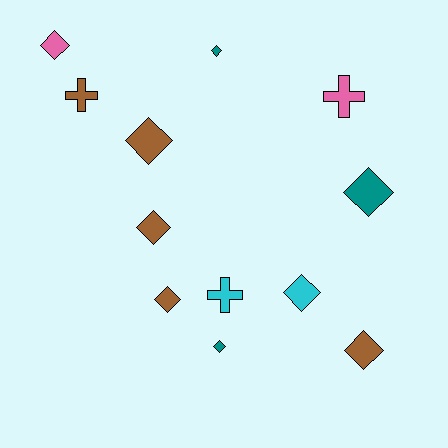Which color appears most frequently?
Brown, with 5 objects.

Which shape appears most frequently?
Diamond, with 9 objects.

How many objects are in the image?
There are 12 objects.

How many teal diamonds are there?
There are 3 teal diamonds.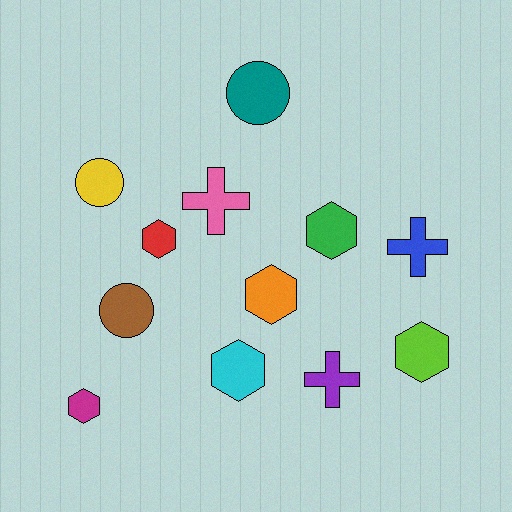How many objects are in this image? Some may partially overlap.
There are 12 objects.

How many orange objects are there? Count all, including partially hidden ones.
There is 1 orange object.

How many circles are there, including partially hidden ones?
There are 3 circles.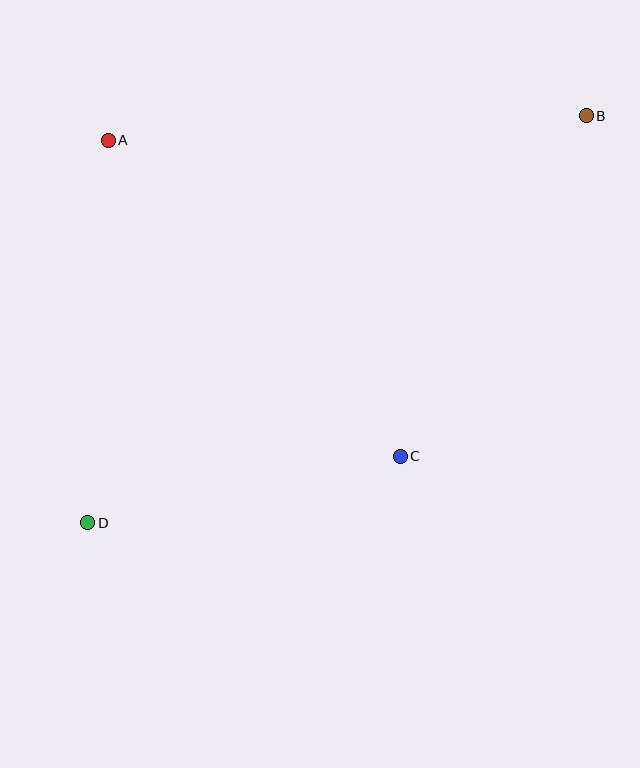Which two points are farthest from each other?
Points B and D are farthest from each other.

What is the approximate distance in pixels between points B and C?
The distance between B and C is approximately 388 pixels.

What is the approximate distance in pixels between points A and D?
The distance between A and D is approximately 383 pixels.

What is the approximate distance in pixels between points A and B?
The distance between A and B is approximately 479 pixels.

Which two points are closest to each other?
Points C and D are closest to each other.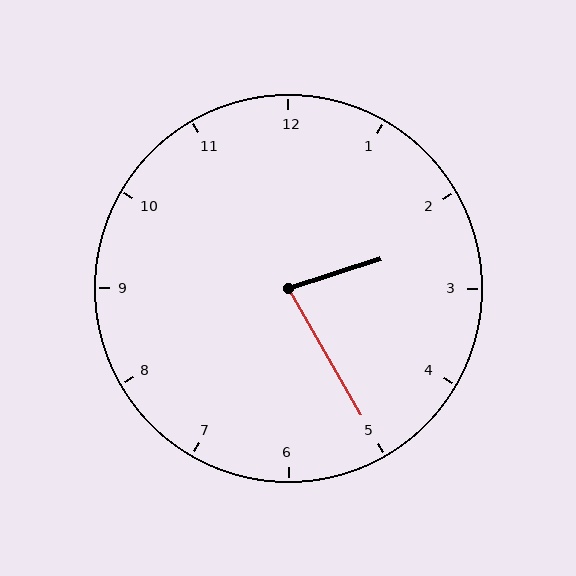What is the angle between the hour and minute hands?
Approximately 78 degrees.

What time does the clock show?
2:25.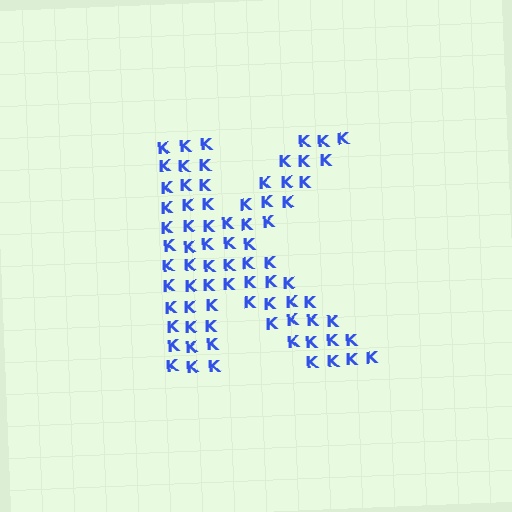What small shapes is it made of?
It is made of small letter K's.